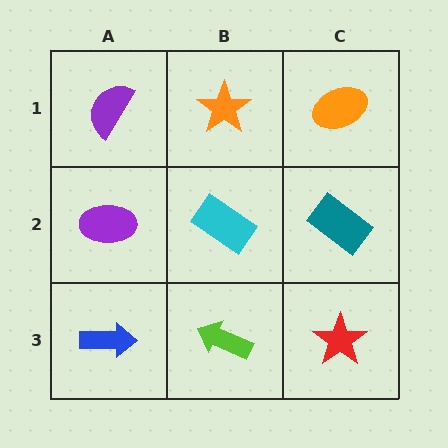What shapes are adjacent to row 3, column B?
A cyan rectangle (row 2, column B), a blue arrow (row 3, column A), a red star (row 3, column C).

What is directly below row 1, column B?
A cyan rectangle.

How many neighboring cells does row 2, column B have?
4.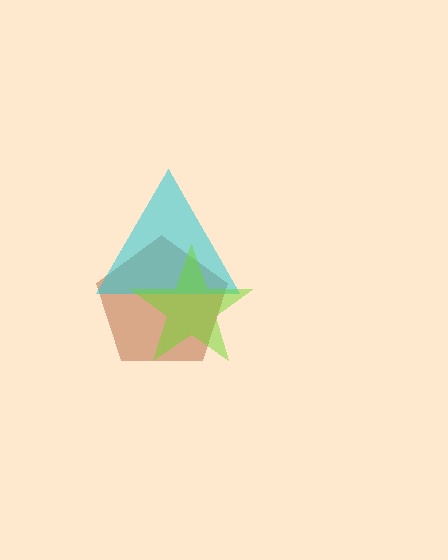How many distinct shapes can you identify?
There are 3 distinct shapes: a brown pentagon, a cyan triangle, a lime star.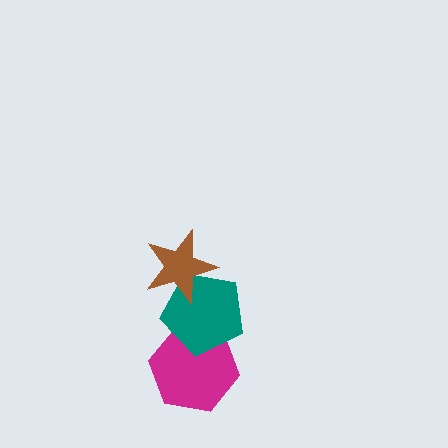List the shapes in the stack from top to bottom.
From top to bottom: the brown star, the teal pentagon, the magenta hexagon.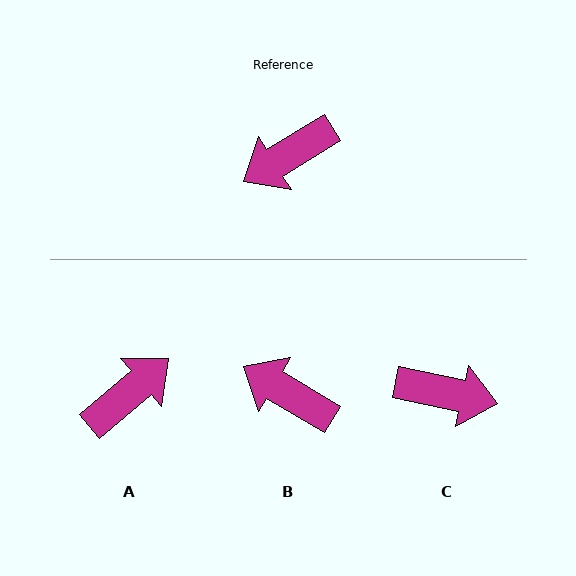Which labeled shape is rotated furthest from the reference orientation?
A, about 171 degrees away.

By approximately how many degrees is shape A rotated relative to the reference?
Approximately 171 degrees clockwise.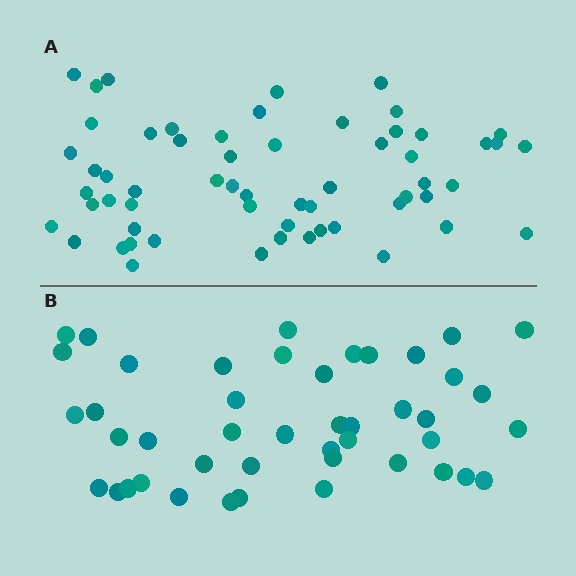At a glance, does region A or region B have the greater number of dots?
Region A (the top region) has more dots.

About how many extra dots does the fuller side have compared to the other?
Region A has approximately 15 more dots than region B.